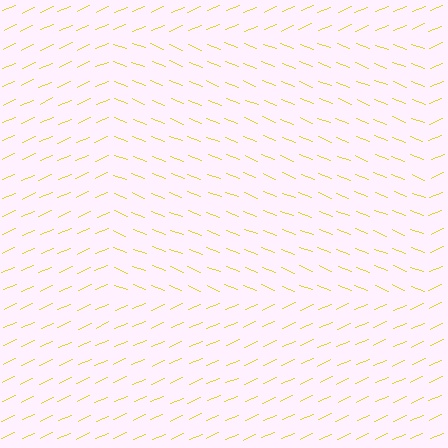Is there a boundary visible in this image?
Yes, there is a texture boundary formed by a change in line orientation.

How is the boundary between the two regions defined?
The boundary is defined purely by a change in line orientation (approximately 45 degrees difference). All lines are the same color and thickness.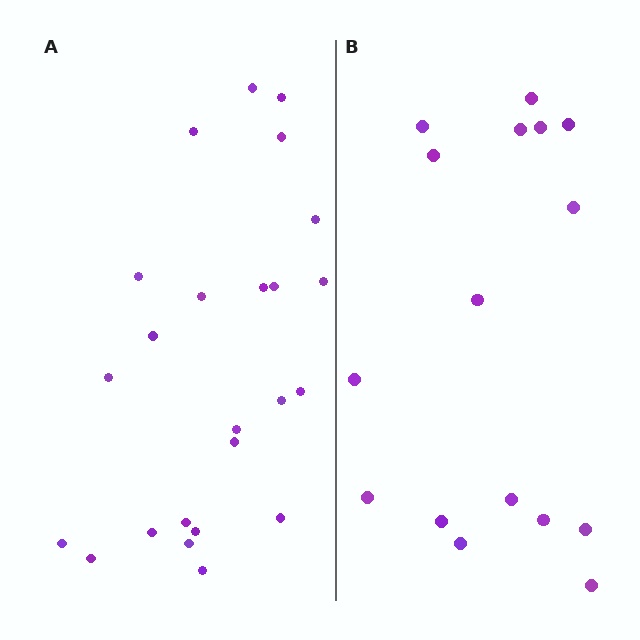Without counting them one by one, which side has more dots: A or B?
Region A (the left region) has more dots.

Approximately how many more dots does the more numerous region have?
Region A has roughly 8 or so more dots than region B.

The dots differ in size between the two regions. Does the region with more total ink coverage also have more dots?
No. Region B has more total ink coverage because its dots are larger, but region A actually contains more individual dots. Total area can be misleading — the number of items is what matters here.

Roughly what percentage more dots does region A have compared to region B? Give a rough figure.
About 50% more.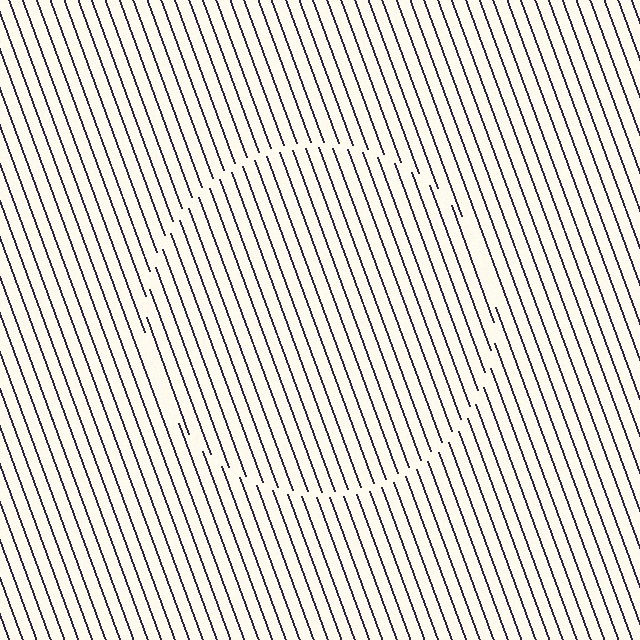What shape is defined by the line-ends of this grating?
An illusory circle. The interior of the shape contains the same grating, shifted by half a period — the contour is defined by the phase discontinuity where line-ends from the inner and outer gratings abut.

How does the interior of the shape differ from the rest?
The interior of the shape contains the same grating, shifted by half a period — the contour is defined by the phase discontinuity where line-ends from the inner and outer gratings abut.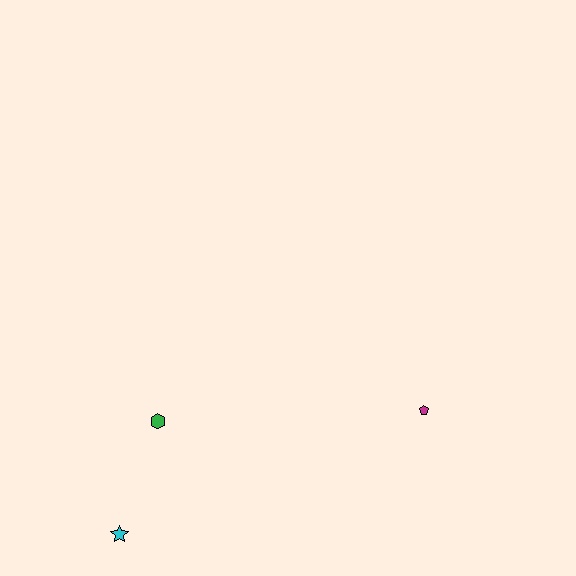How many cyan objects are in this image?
There is 1 cyan object.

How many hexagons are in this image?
There is 1 hexagon.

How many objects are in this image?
There are 3 objects.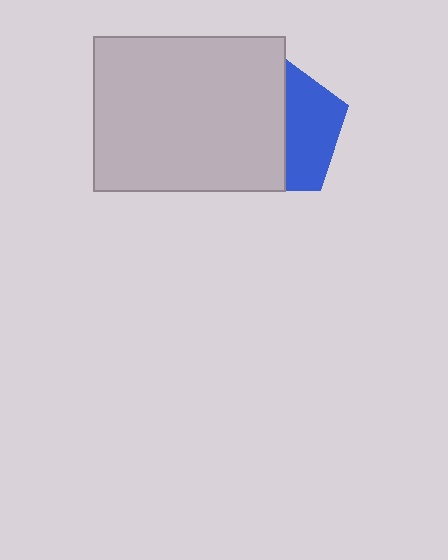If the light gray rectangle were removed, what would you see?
You would see the complete blue pentagon.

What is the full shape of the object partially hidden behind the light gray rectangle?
The partially hidden object is a blue pentagon.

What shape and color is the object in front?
The object in front is a light gray rectangle.